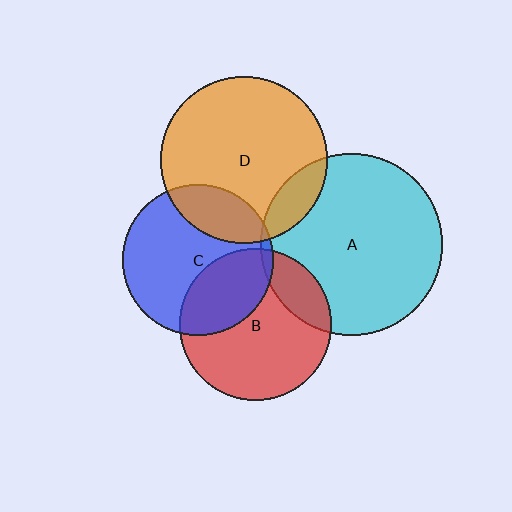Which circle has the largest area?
Circle A (cyan).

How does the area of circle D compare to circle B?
Approximately 1.2 times.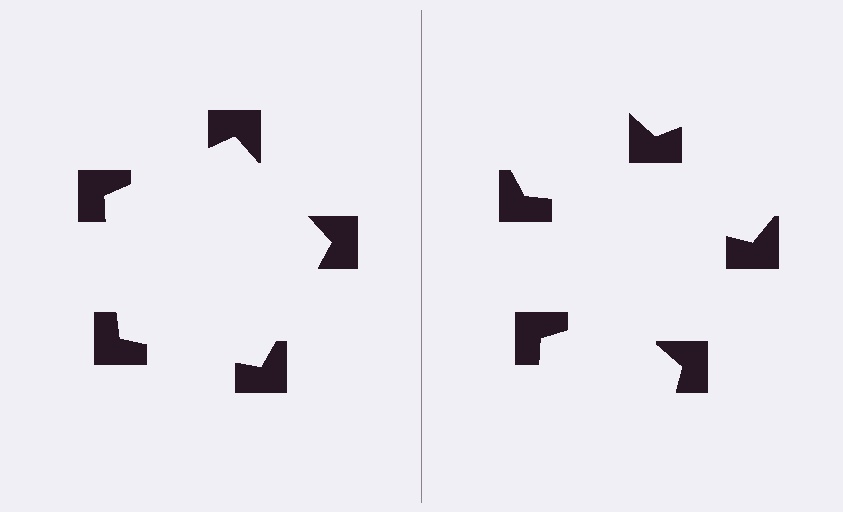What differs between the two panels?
The notched squares are positioned identically on both sides; only the wedge orientations differ. On the left they align to a pentagon; on the right they are misaligned.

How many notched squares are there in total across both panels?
10 — 5 on each side.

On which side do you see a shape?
An illusory pentagon appears on the left side. On the right side the wedge cuts are rotated, so no coherent shape forms.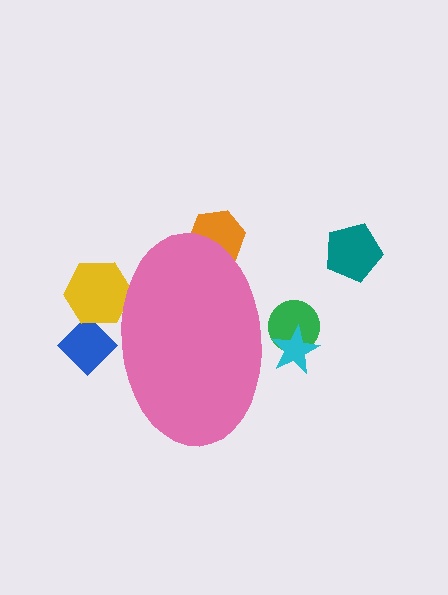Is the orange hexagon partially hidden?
Yes, the orange hexagon is partially hidden behind the pink ellipse.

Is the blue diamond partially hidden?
Yes, the blue diamond is partially hidden behind the pink ellipse.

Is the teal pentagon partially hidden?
No, the teal pentagon is fully visible.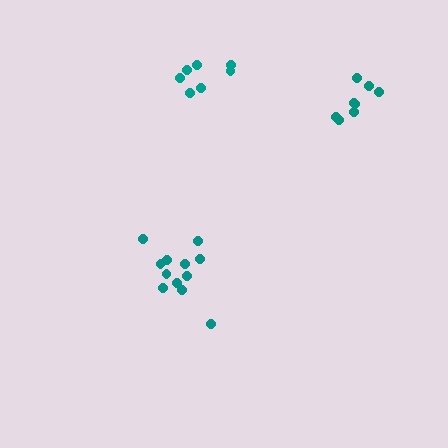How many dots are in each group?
Group 1: 8 dots, Group 2: 12 dots, Group 3: 7 dots (27 total).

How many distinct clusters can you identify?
There are 3 distinct clusters.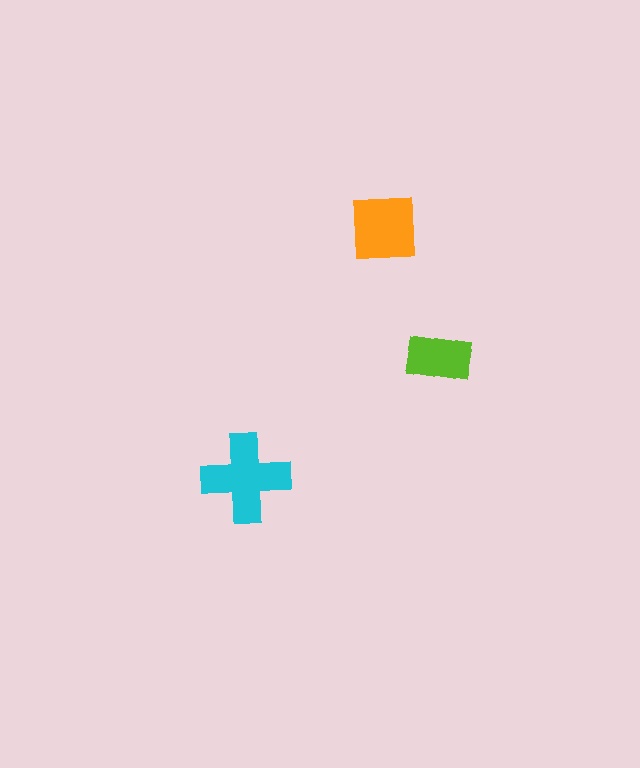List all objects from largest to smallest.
The cyan cross, the orange square, the lime rectangle.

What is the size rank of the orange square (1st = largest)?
2nd.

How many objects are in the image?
There are 3 objects in the image.